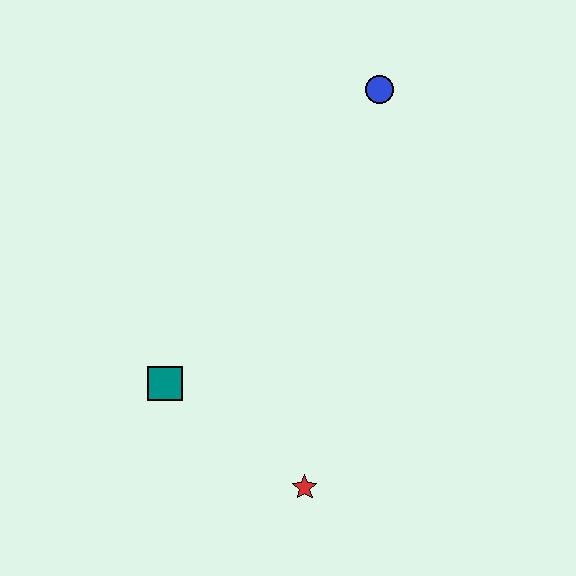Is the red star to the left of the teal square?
No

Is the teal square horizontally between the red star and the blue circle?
No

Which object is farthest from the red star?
The blue circle is farthest from the red star.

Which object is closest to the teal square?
The red star is closest to the teal square.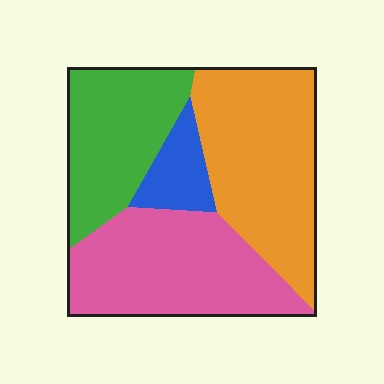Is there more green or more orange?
Orange.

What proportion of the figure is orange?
Orange takes up about one third (1/3) of the figure.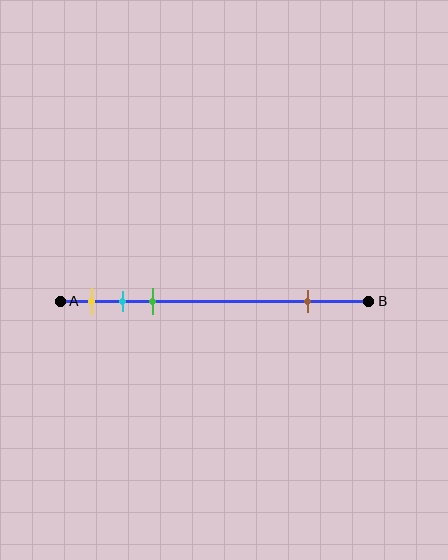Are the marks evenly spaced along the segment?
No, the marks are not evenly spaced.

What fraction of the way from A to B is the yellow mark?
The yellow mark is approximately 10% (0.1) of the way from A to B.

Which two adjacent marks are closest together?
The cyan and green marks are the closest adjacent pair.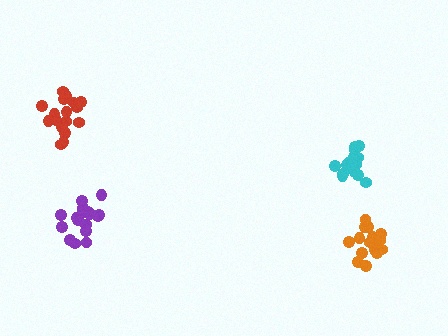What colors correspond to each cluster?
The clusters are colored: orange, cyan, red, purple.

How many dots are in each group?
Group 1: 20 dots, Group 2: 18 dots, Group 3: 17 dots, Group 4: 17 dots (72 total).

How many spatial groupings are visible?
There are 4 spatial groupings.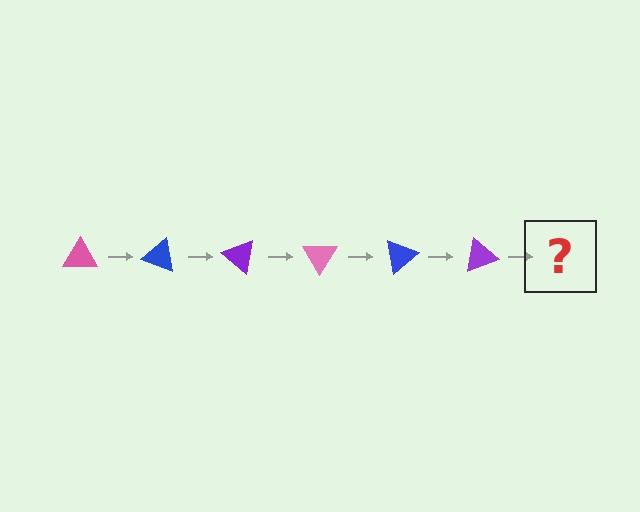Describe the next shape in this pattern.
It should be a pink triangle, rotated 120 degrees from the start.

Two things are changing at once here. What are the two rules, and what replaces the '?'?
The two rules are that it rotates 20 degrees each step and the color cycles through pink, blue, and purple. The '?' should be a pink triangle, rotated 120 degrees from the start.